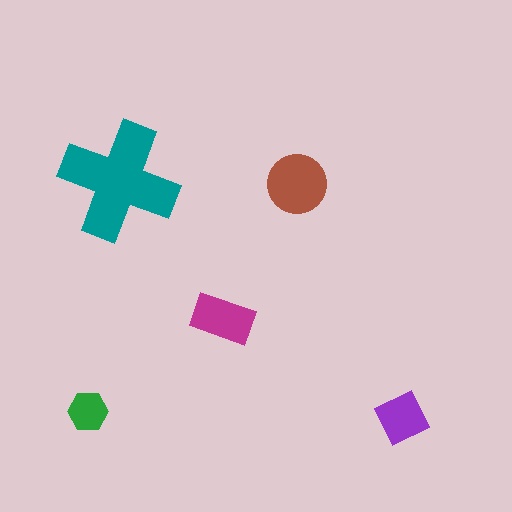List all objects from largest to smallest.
The teal cross, the brown circle, the magenta rectangle, the purple diamond, the green hexagon.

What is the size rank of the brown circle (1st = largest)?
2nd.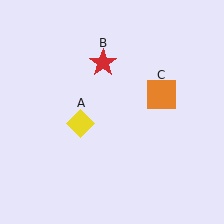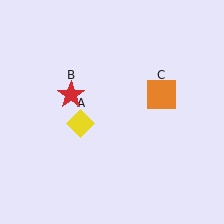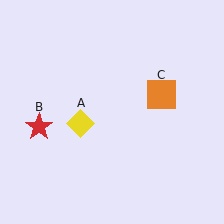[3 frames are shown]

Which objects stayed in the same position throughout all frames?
Yellow diamond (object A) and orange square (object C) remained stationary.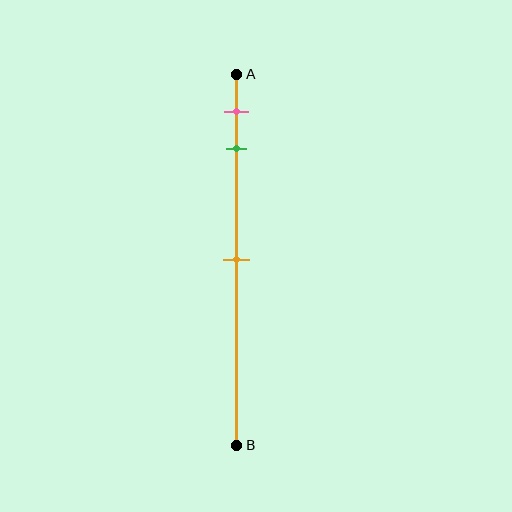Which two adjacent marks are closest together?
The pink and green marks are the closest adjacent pair.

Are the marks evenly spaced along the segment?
No, the marks are not evenly spaced.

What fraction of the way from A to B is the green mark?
The green mark is approximately 20% (0.2) of the way from A to B.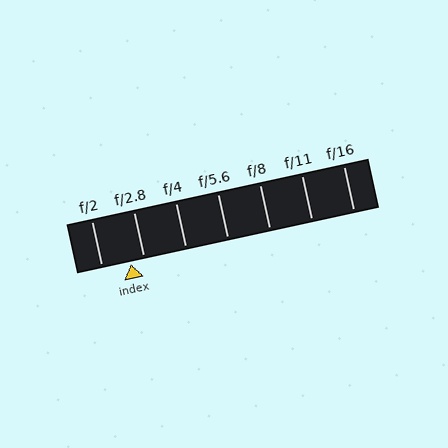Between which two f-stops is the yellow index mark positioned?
The index mark is between f/2 and f/2.8.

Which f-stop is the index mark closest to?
The index mark is closest to f/2.8.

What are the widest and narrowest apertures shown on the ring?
The widest aperture shown is f/2 and the narrowest is f/16.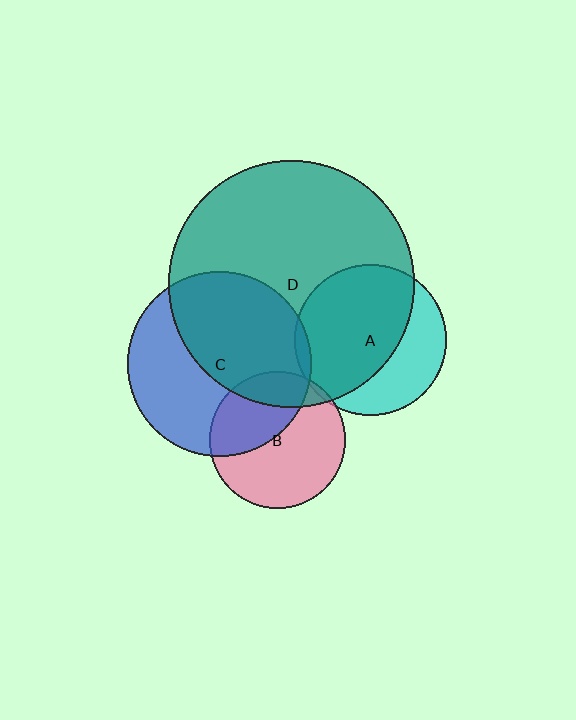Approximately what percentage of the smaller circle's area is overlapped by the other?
Approximately 40%.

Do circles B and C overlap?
Yes.